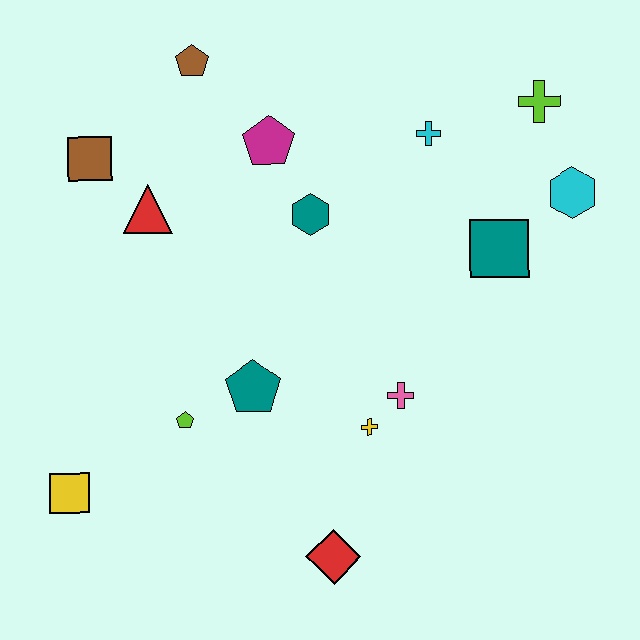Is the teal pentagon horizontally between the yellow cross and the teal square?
No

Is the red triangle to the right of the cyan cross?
No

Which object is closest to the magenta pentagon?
The teal hexagon is closest to the magenta pentagon.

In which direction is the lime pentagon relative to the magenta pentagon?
The lime pentagon is below the magenta pentagon.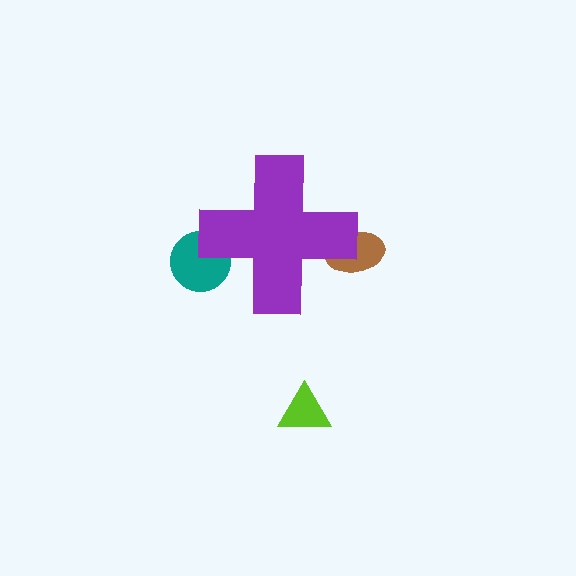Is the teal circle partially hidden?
Yes, the teal circle is partially hidden behind the purple cross.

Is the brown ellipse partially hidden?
Yes, the brown ellipse is partially hidden behind the purple cross.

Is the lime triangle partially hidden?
No, the lime triangle is fully visible.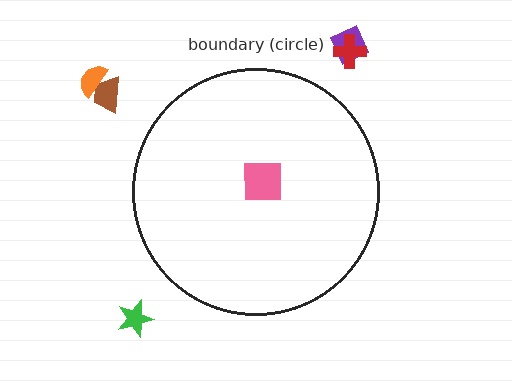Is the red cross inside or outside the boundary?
Outside.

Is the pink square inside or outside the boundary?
Inside.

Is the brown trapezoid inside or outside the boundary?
Outside.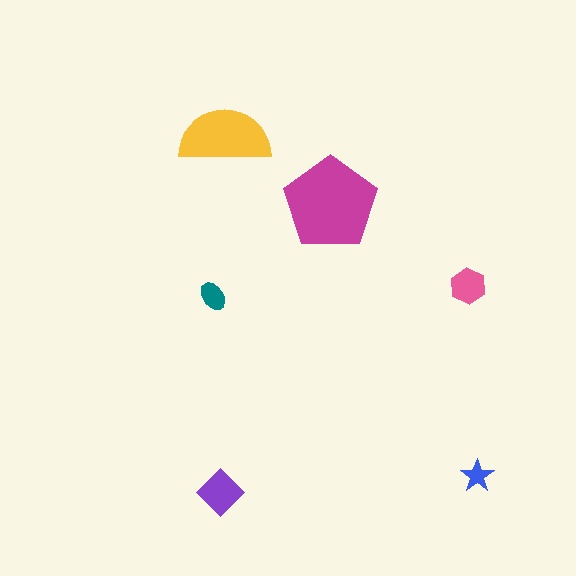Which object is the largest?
The magenta pentagon.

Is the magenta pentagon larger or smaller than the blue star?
Larger.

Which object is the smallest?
The blue star.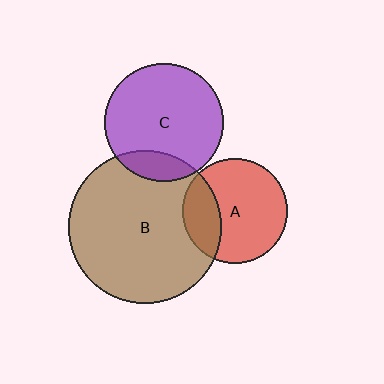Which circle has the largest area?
Circle B (brown).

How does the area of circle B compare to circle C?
Approximately 1.7 times.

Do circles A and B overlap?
Yes.